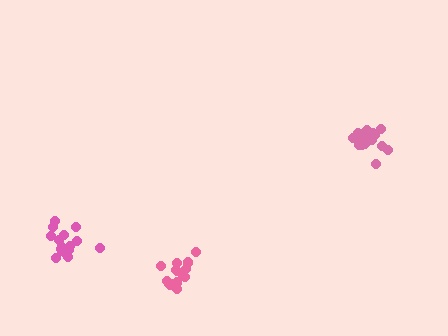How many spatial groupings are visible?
There are 3 spatial groupings.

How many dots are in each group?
Group 1: 17 dots, Group 2: 21 dots, Group 3: 17 dots (55 total).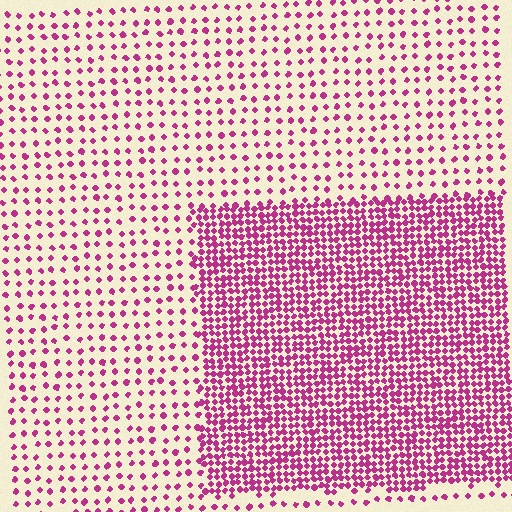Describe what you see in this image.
The image contains small magenta elements arranged at two different densities. A rectangle-shaped region is visible where the elements are more densely packed than the surrounding area.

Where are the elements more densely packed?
The elements are more densely packed inside the rectangle boundary.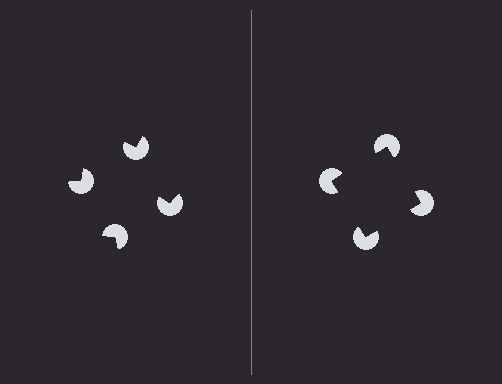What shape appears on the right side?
An illusory square.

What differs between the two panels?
The pac-man discs are positioned identically on both sides; only the wedge orientations differ. On the right they align to a square; on the left they are misaligned.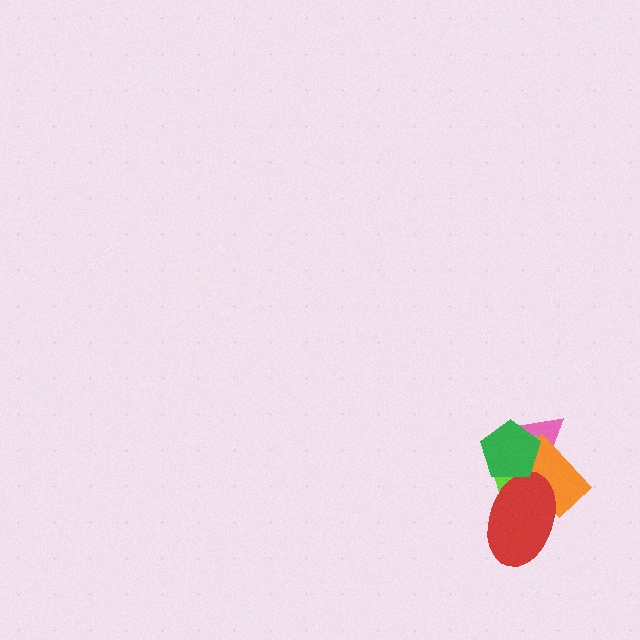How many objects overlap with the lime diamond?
4 objects overlap with the lime diamond.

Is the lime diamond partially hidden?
Yes, it is partially covered by another shape.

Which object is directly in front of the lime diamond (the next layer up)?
The orange rectangle is directly in front of the lime diamond.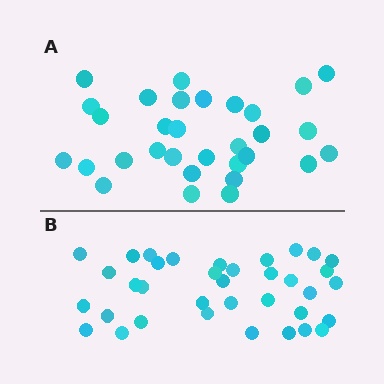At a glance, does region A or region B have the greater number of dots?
Region B (the bottom region) has more dots.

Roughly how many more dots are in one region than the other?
Region B has about 5 more dots than region A.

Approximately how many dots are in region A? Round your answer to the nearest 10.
About 30 dots. (The exact count is 31, which rounds to 30.)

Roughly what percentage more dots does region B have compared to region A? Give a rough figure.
About 15% more.